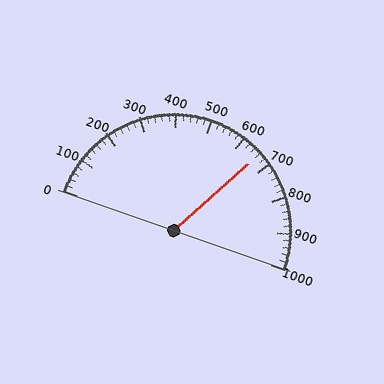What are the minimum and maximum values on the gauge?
The gauge ranges from 0 to 1000.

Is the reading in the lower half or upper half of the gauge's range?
The reading is in the upper half of the range (0 to 1000).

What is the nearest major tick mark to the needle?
The nearest major tick mark is 700.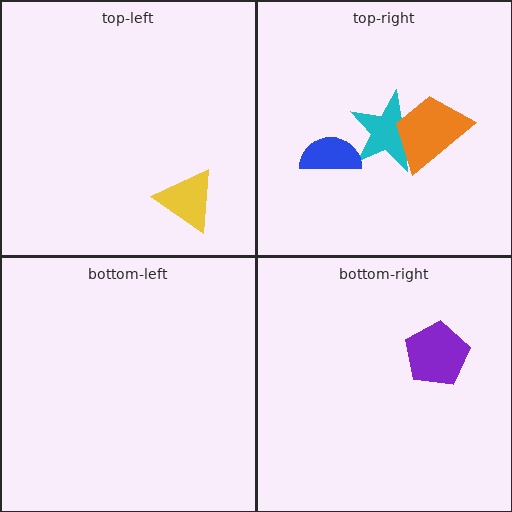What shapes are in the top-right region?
The cyan star, the orange trapezoid, the blue semicircle.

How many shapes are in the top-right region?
3.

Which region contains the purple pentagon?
The bottom-right region.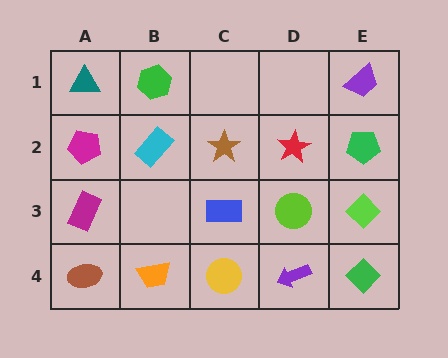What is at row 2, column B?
A cyan rectangle.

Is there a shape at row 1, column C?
No, that cell is empty.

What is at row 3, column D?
A lime circle.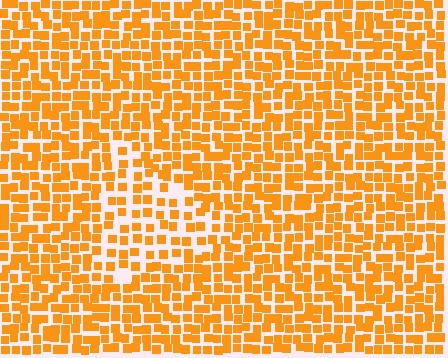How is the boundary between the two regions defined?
The boundary is defined by a change in element density (approximately 1.6x ratio). All elements are the same color, size, and shape.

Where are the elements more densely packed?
The elements are more densely packed outside the triangle boundary.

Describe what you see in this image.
The image contains small orange elements arranged at two different densities. A triangle-shaped region is visible where the elements are less densely packed than the surrounding area.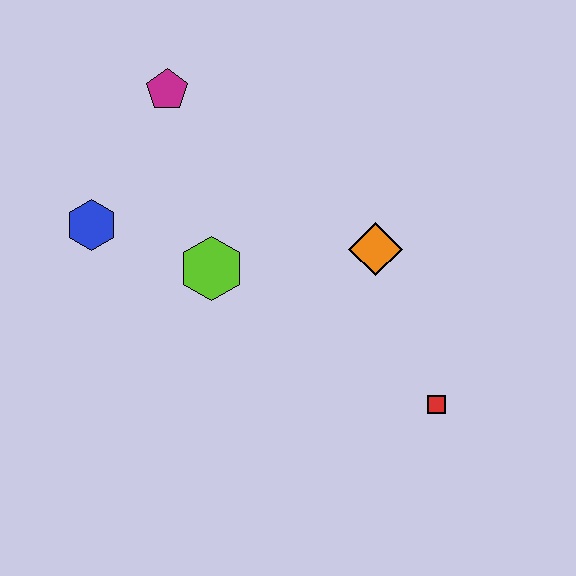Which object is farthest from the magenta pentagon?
The red square is farthest from the magenta pentagon.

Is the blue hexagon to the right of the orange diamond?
No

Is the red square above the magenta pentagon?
No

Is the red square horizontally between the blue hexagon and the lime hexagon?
No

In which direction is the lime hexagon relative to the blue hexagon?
The lime hexagon is to the right of the blue hexagon.